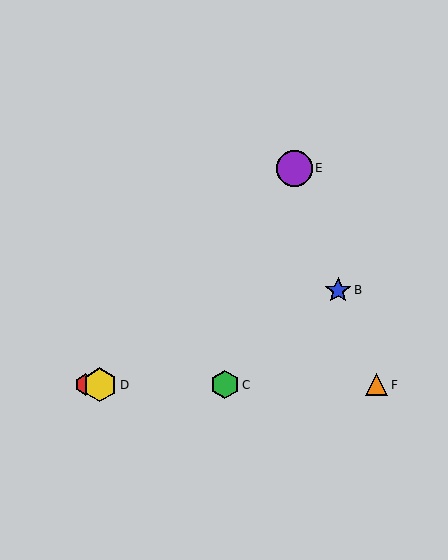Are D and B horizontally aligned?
No, D is at y≈385 and B is at y≈290.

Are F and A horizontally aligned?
Yes, both are at y≈385.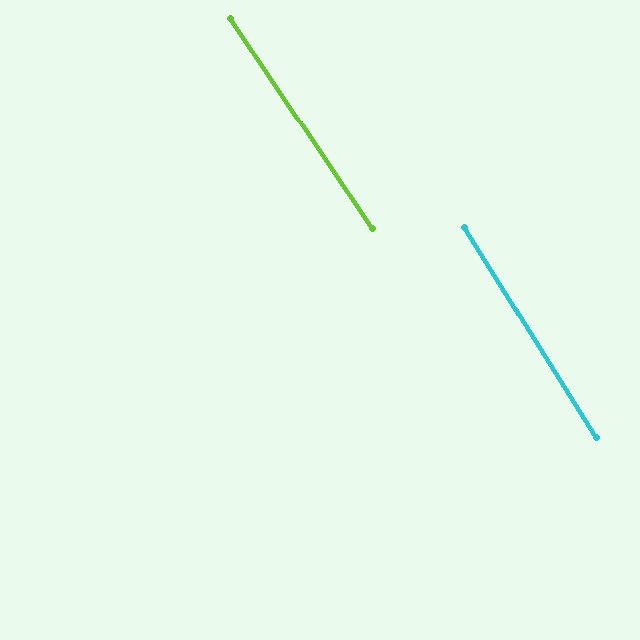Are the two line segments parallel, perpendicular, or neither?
Parallel — their directions differ by only 1.8°.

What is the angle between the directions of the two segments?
Approximately 2 degrees.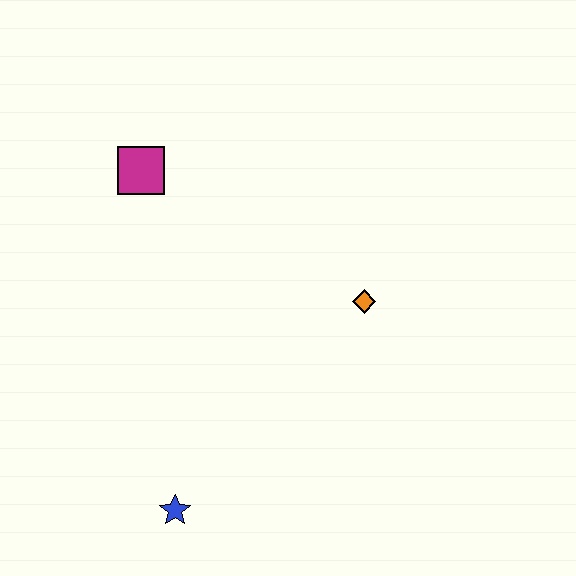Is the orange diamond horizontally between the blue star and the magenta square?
No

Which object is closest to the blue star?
The orange diamond is closest to the blue star.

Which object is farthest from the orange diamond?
The blue star is farthest from the orange diamond.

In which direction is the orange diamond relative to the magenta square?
The orange diamond is to the right of the magenta square.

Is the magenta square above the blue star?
Yes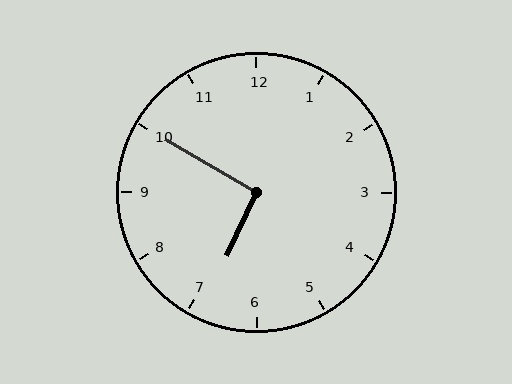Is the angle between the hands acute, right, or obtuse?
It is right.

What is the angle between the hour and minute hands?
Approximately 95 degrees.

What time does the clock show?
6:50.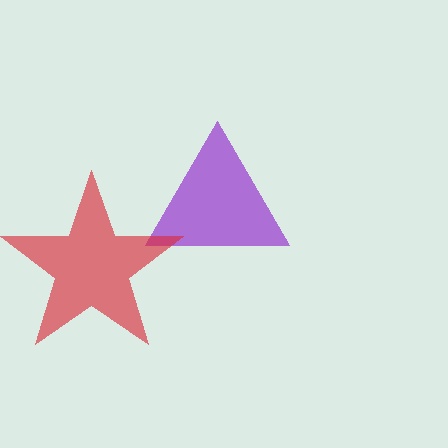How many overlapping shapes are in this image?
There are 2 overlapping shapes in the image.